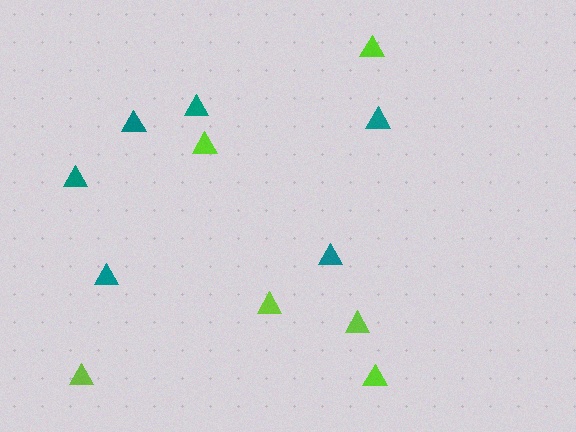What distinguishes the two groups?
There are 2 groups: one group of teal triangles (6) and one group of lime triangles (6).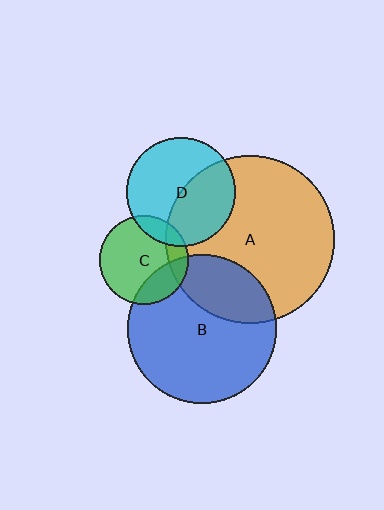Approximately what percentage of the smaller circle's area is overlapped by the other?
Approximately 15%.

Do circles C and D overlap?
Yes.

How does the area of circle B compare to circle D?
Approximately 1.9 times.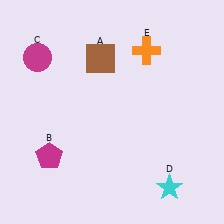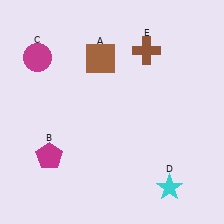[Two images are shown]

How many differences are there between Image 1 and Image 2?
There is 1 difference between the two images.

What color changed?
The cross (E) changed from orange in Image 1 to brown in Image 2.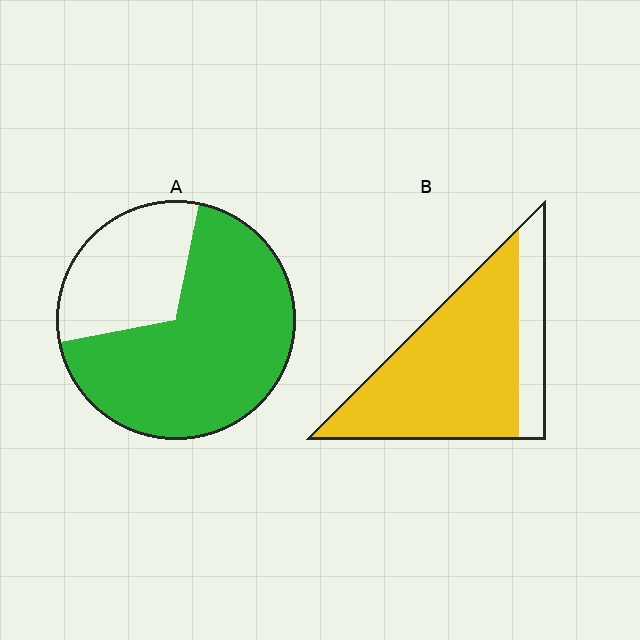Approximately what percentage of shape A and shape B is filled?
A is approximately 70% and B is approximately 80%.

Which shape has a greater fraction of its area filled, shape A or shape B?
Shape B.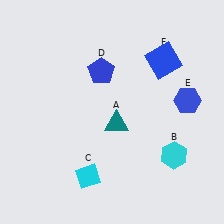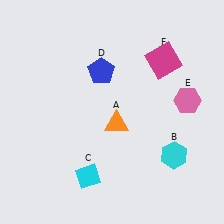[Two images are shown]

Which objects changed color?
A changed from teal to orange. E changed from blue to pink. F changed from blue to magenta.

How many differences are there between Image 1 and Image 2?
There are 3 differences between the two images.